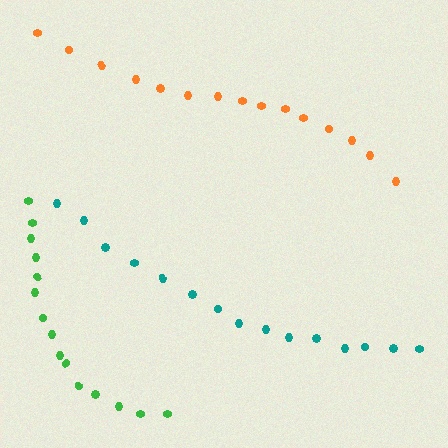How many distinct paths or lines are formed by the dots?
There are 3 distinct paths.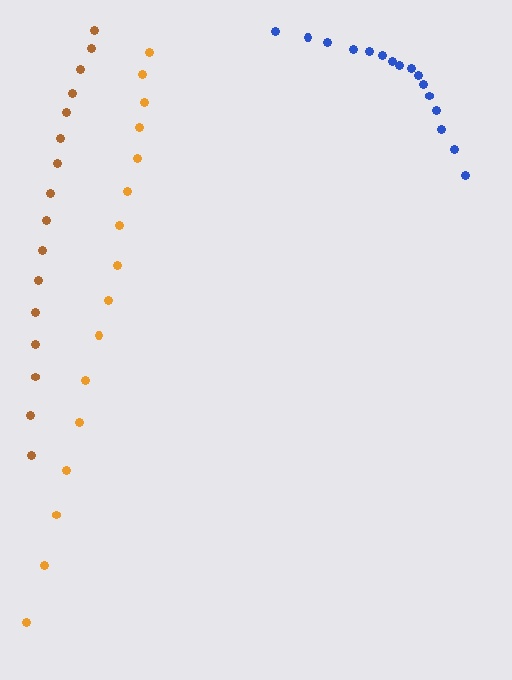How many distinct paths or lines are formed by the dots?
There are 3 distinct paths.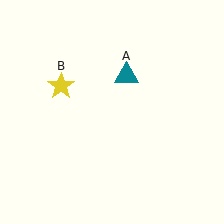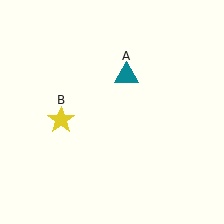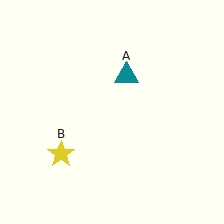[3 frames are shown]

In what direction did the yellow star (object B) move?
The yellow star (object B) moved down.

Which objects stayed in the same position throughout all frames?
Teal triangle (object A) remained stationary.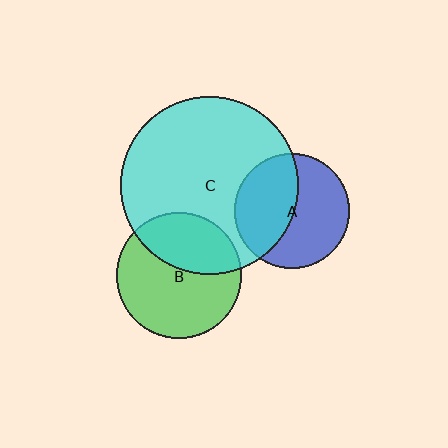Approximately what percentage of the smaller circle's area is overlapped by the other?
Approximately 35%.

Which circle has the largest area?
Circle C (cyan).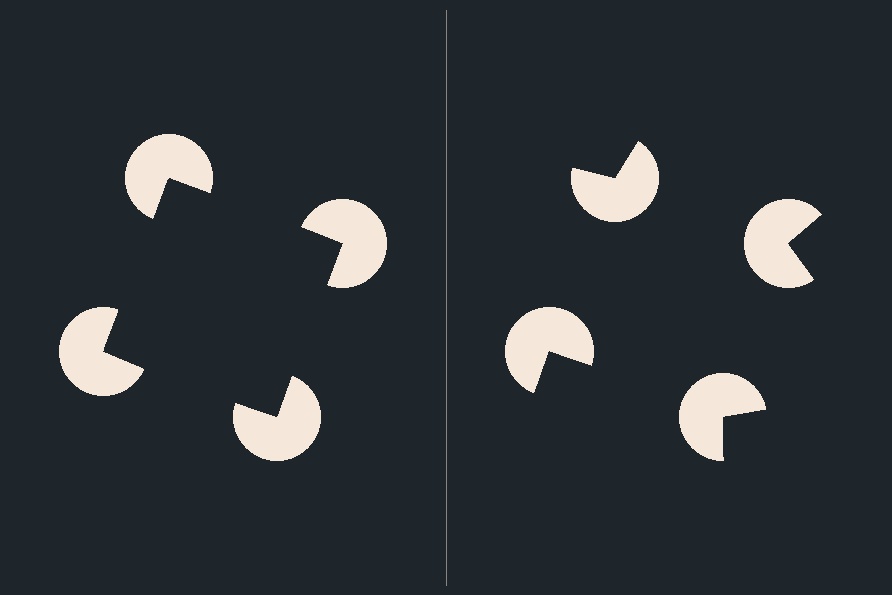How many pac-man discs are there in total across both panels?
8 — 4 on each side.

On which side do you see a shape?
An illusory square appears on the left side. On the right side the wedge cuts are rotated, so no coherent shape forms.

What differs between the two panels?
The pac-man discs are positioned identically on both sides; only the wedge orientations differ. On the left they align to a square; on the right they are misaligned.